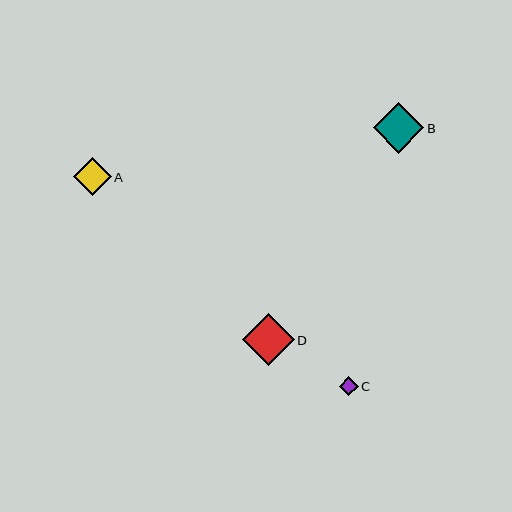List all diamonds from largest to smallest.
From largest to smallest: D, B, A, C.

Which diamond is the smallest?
Diamond C is the smallest with a size of approximately 19 pixels.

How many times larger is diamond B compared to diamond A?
Diamond B is approximately 1.4 times the size of diamond A.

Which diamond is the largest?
Diamond D is the largest with a size of approximately 52 pixels.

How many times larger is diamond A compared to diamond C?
Diamond A is approximately 2.0 times the size of diamond C.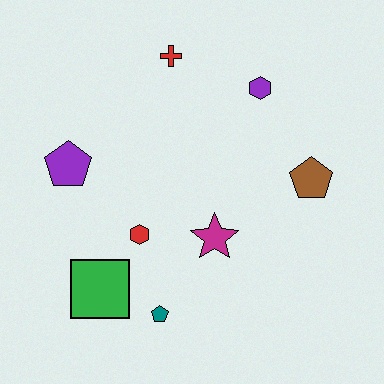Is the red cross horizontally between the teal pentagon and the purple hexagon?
Yes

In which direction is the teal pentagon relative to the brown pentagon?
The teal pentagon is to the left of the brown pentagon.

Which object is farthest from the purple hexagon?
The green square is farthest from the purple hexagon.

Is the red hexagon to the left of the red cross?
Yes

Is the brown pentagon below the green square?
No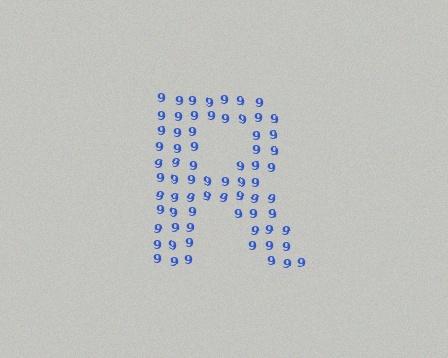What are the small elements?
The small elements are digit 9's.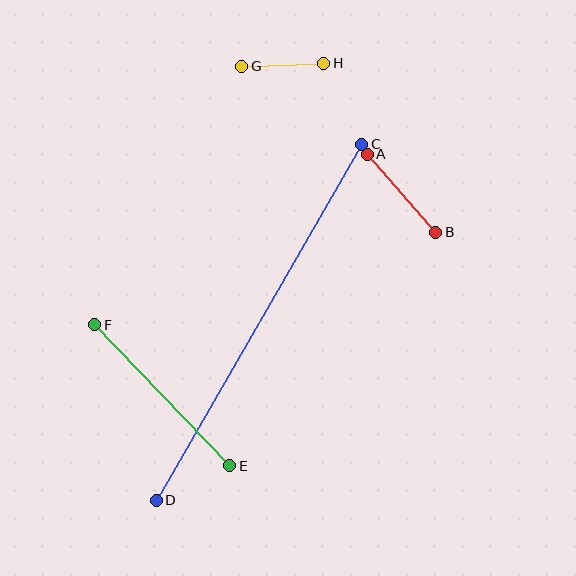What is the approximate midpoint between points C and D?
The midpoint is at approximately (259, 322) pixels.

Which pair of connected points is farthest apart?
Points C and D are farthest apart.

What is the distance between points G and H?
The distance is approximately 82 pixels.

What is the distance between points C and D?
The distance is approximately 411 pixels.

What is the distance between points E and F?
The distance is approximately 195 pixels.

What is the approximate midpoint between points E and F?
The midpoint is at approximately (162, 395) pixels.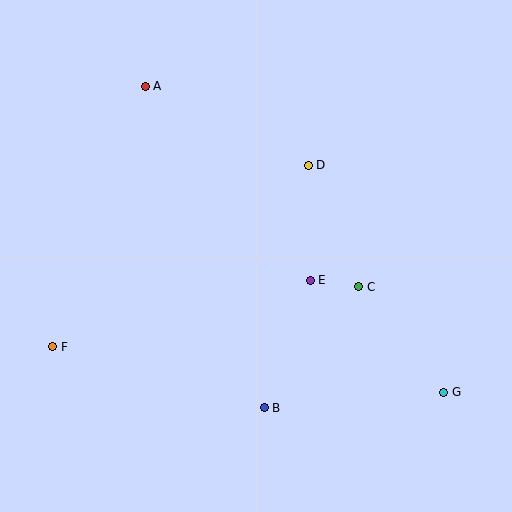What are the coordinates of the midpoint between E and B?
The midpoint between E and B is at (287, 344).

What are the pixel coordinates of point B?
Point B is at (264, 408).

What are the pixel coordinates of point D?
Point D is at (308, 165).